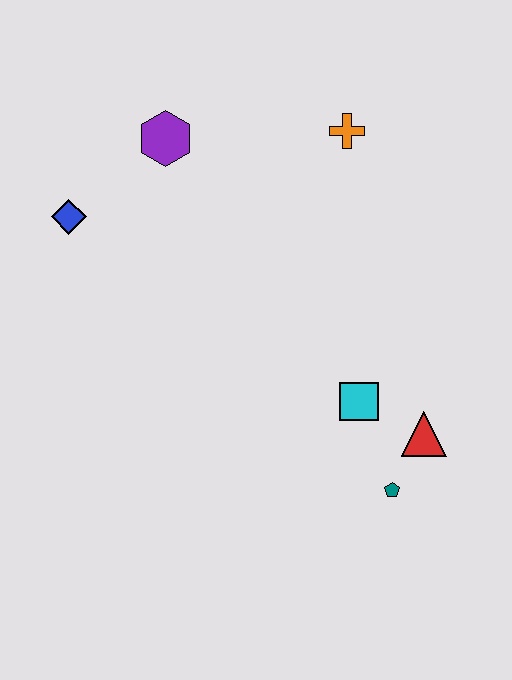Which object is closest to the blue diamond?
The purple hexagon is closest to the blue diamond.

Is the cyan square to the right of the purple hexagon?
Yes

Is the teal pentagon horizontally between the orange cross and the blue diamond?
No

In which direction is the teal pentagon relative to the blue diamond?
The teal pentagon is to the right of the blue diamond.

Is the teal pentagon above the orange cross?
No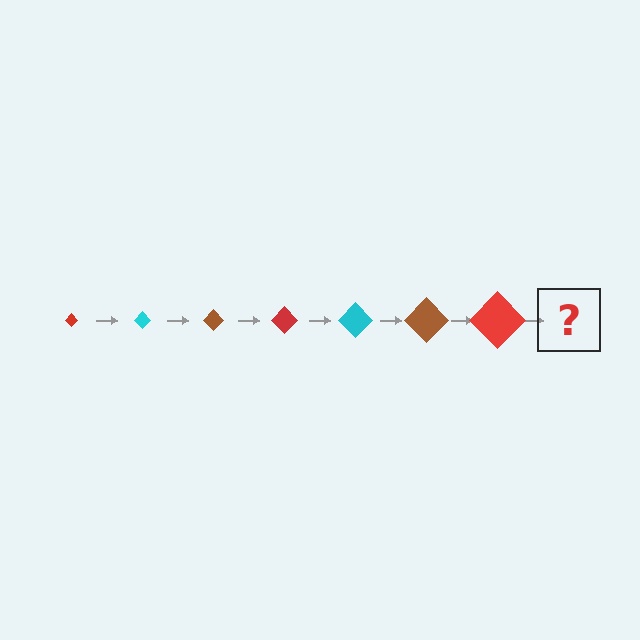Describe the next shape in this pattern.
It should be a cyan diamond, larger than the previous one.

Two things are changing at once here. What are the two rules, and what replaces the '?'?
The two rules are that the diamond grows larger each step and the color cycles through red, cyan, and brown. The '?' should be a cyan diamond, larger than the previous one.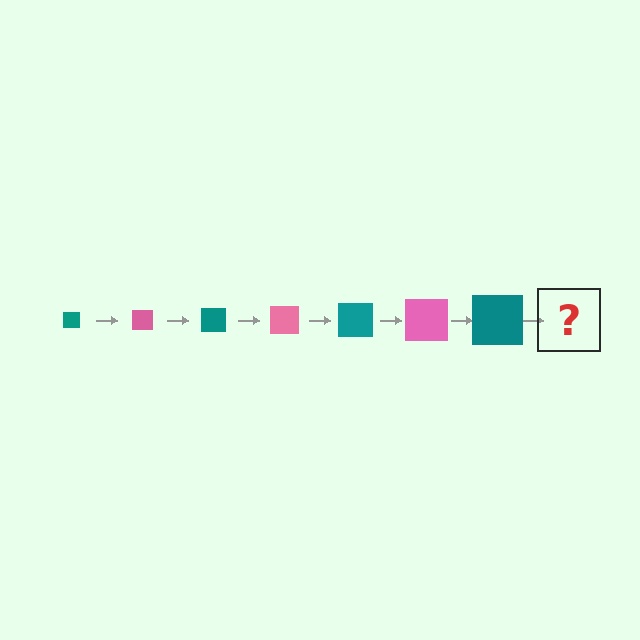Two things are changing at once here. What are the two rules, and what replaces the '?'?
The two rules are that the square grows larger each step and the color cycles through teal and pink. The '?' should be a pink square, larger than the previous one.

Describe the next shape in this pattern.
It should be a pink square, larger than the previous one.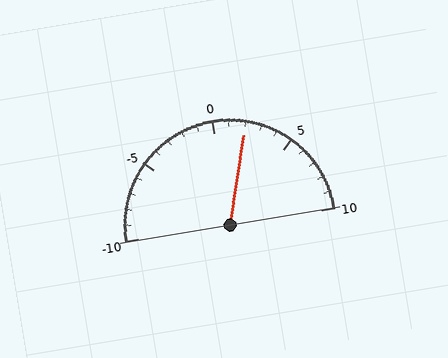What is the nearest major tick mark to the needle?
The nearest major tick mark is 0.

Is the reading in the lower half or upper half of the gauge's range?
The reading is in the upper half of the range (-10 to 10).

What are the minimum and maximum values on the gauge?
The gauge ranges from -10 to 10.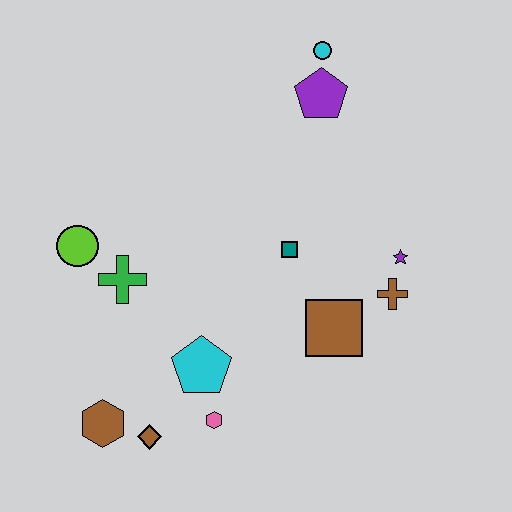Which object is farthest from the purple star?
The brown hexagon is farthest from the purple star.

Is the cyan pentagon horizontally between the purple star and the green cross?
Yes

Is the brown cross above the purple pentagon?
No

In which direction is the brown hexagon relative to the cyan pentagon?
The brown hexagon is to the left of the cyan pentagon.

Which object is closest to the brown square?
The brown cross is closest to the brown square.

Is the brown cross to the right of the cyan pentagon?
Yes